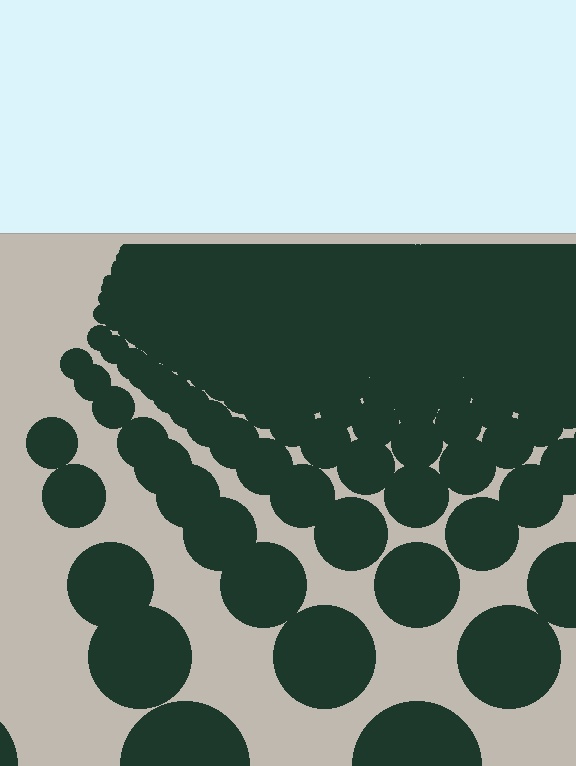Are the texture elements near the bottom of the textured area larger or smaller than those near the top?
Larger. Near the bottom, elements are closer to the viewer and appear at a bigger on-screen size.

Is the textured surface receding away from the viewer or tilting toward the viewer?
The surface is receding away from the viewer. Texture elements get smaller and denser toward the top.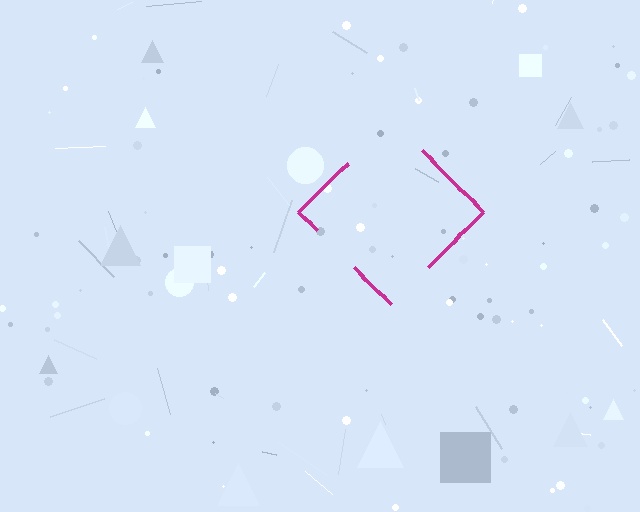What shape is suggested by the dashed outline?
The dashed outline suggests a diamond.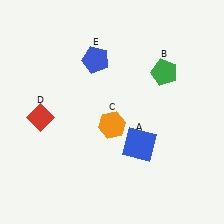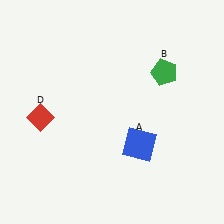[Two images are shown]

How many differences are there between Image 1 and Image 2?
There are 2 differences between the two images.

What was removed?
The blue pentagon (E), the orange hexagon (C) were removed in Image 2.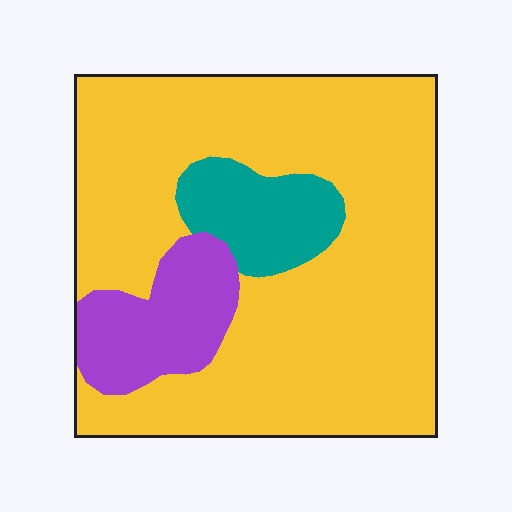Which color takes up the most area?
Yellow, at roughly 75%.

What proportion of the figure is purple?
Purple covers 13% of the figure.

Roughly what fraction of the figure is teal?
Teal covers 10% of the figure.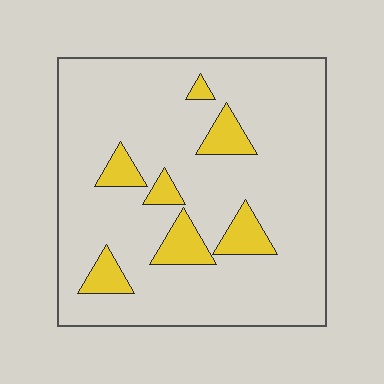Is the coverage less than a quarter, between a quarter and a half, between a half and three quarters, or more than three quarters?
Less than a quarter.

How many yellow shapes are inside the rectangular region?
7.